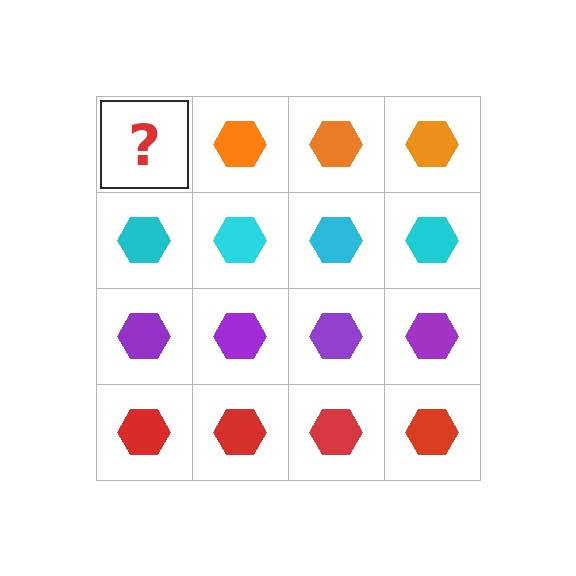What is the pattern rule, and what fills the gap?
The rule is that each row has a consistent color. The gap should be filled with an orange hexagon.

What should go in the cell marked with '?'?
The missing cell should contain an orange hexagon.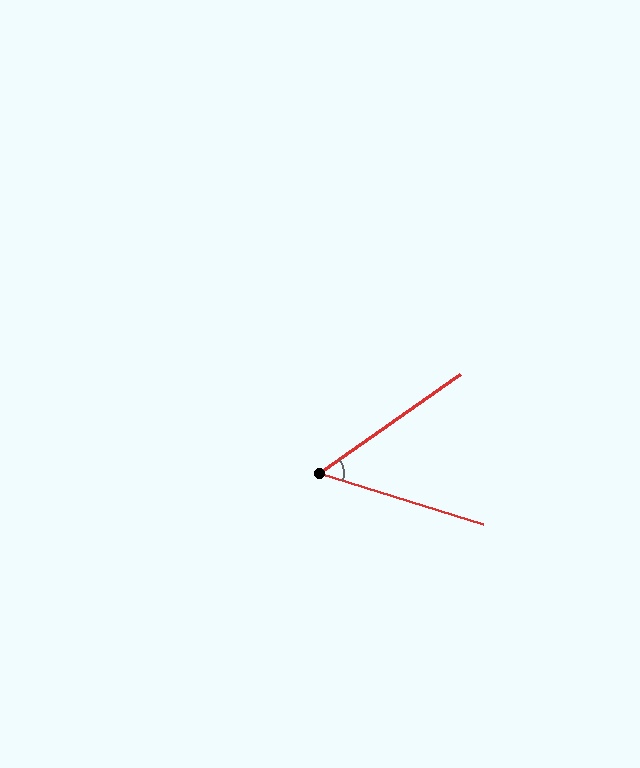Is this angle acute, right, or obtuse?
It is acute.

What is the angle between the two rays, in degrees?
Approximately 52 degrees.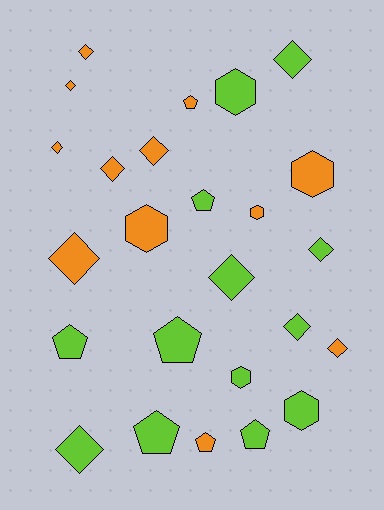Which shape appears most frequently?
Diamond, with 12 objects.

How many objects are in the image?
There are 25 objects.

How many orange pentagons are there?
There are 2 orange pentagons.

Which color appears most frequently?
Lime, with 13 objects.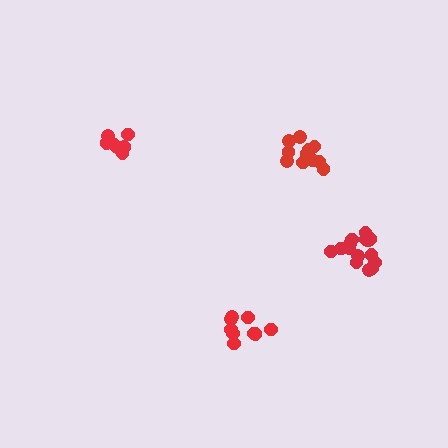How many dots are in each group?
Group 1: 9 dots, Group 2: 11 dots, Group 3: 9 dots, Group 4: 15 dots (44 total).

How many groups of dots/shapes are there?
There are 4 groups.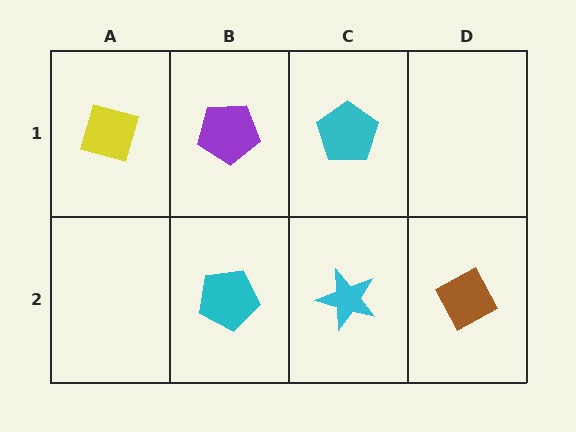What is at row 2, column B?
A cyan pentagon.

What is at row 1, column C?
A cyan pentagon.